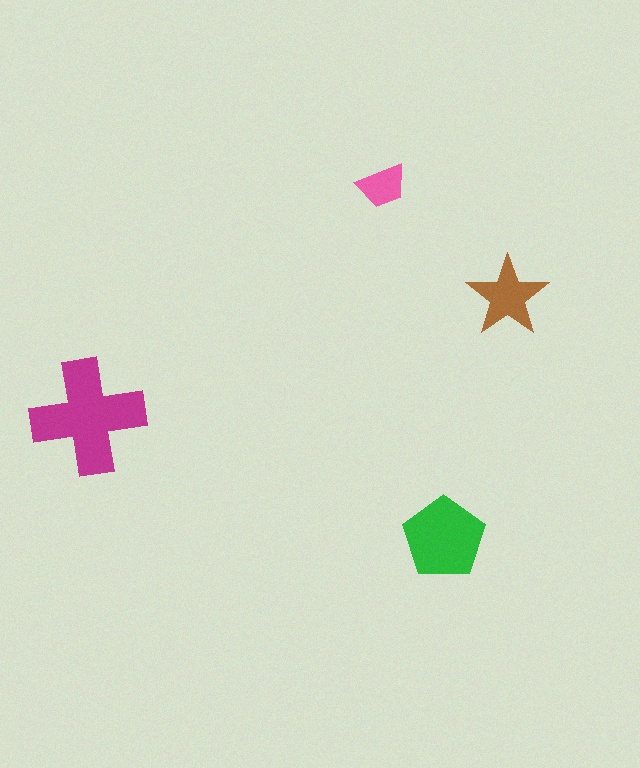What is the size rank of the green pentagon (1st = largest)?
2nd.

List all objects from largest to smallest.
The magenta cross, the green pentagon, the brown star, the pink trapezoid.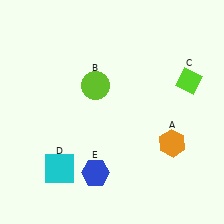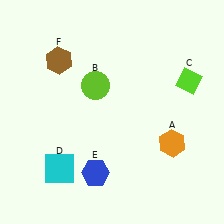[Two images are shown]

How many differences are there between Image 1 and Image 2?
There is 1 difference between the two images.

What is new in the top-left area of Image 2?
A brown hexagon (F) was added in the top-left area of Image 2.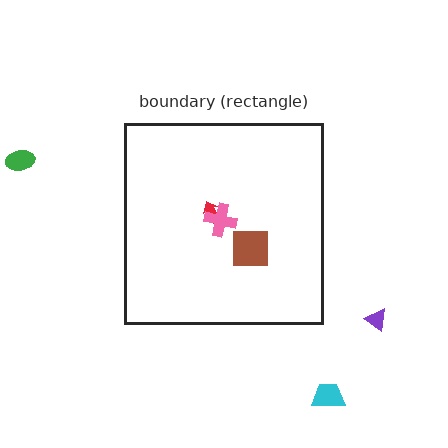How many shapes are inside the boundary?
3 inside, 3 outside.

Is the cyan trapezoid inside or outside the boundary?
Outside.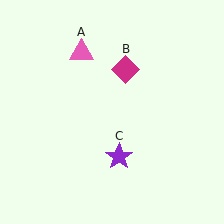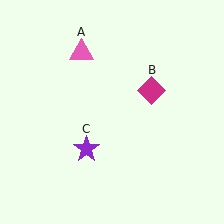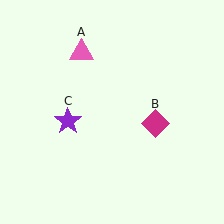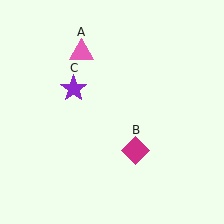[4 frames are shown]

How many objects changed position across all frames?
2 objects changed position: magenta diamond (object B), purple star (object C).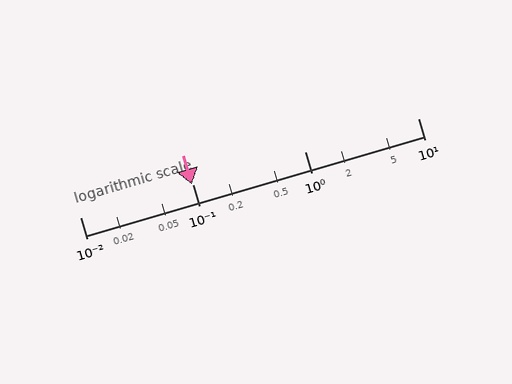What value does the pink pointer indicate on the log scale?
The pointer indicates approximately 0.099.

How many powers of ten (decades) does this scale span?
The scale spans 3 decades, from 0.01 to 10.